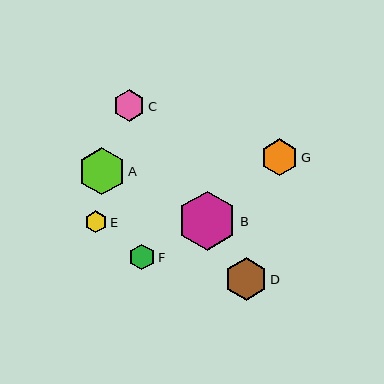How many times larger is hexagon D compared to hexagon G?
Hexagon D is approximately 1.2 times the size of hexagon G.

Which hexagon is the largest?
Hexagon B is the largest with a size of approximately 59 pixels.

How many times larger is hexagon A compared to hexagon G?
Hexagon A is approximately 1.3 times the size of hexagon G.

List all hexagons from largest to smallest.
From largest to smallest: B, A, D, G, C, F, E.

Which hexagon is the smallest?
Hexagon E is the smallest with a size of approximately 22 pixels.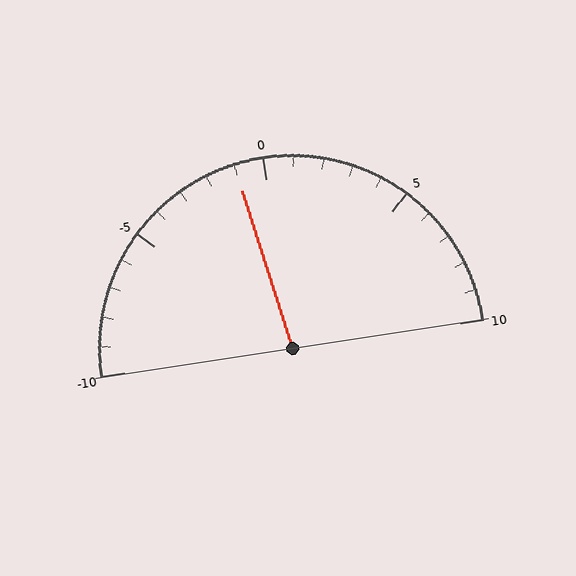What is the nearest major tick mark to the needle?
The nearest major tick mark is 0.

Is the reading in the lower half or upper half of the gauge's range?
The reading is in the lower half of the range (-10 to 10).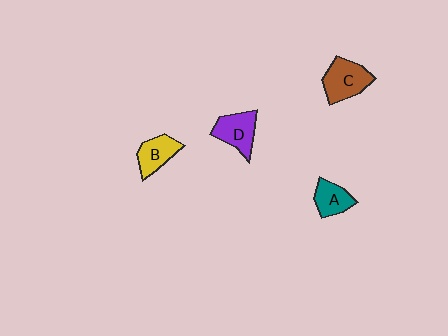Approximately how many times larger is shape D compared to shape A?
Approximately 1.3 times.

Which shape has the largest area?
Shape C (brown).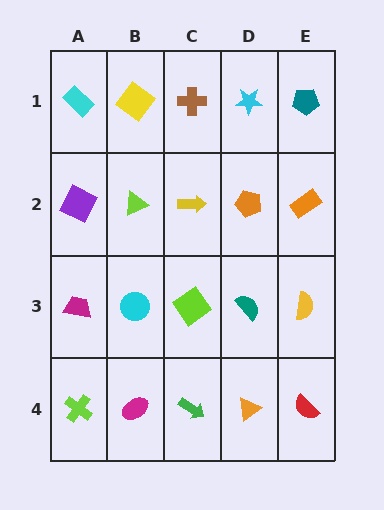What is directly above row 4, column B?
A cyan circle.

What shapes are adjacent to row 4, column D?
A teal semicircle (row 3, column D), a green arrow (row 4, column C), a red semicircle (row 4, column E).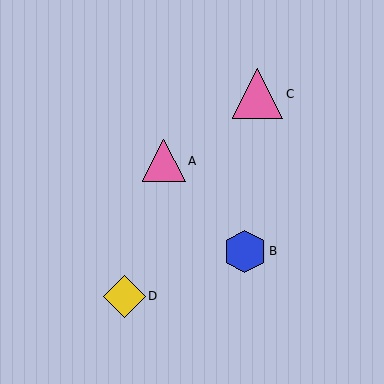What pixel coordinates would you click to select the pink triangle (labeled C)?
Click at (258, 94) to select the pink triangle C.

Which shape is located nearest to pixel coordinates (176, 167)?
The pink triangle (labeled A) at (164, 161) is nearest to that location.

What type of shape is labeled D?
Shape D is a yellow diamond.